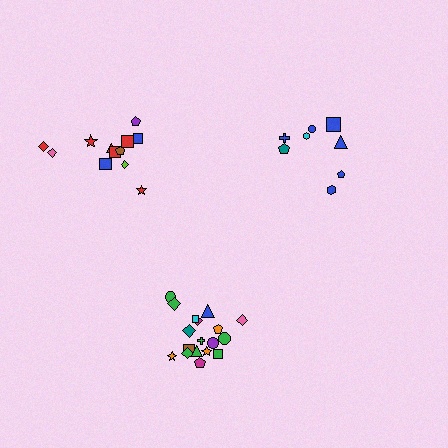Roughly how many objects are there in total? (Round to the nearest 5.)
Roughly 40 objects in total.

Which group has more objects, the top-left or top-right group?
The top-left group.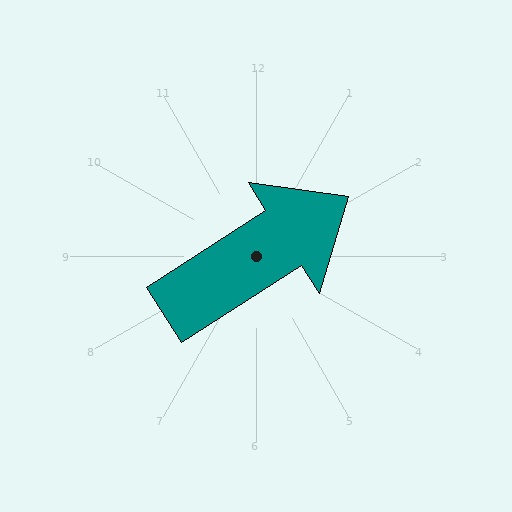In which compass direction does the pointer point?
Northeast.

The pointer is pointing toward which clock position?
Roughly 2 o'clock.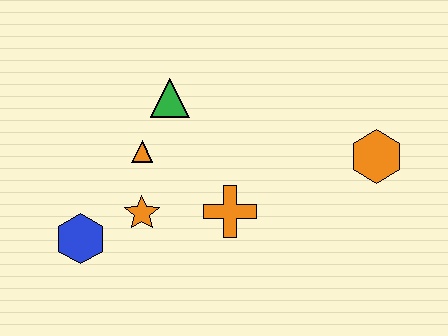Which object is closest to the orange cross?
The orange star is closest to the orange cross.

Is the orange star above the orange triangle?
No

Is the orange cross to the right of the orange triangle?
Yes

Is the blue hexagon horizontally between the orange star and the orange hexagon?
No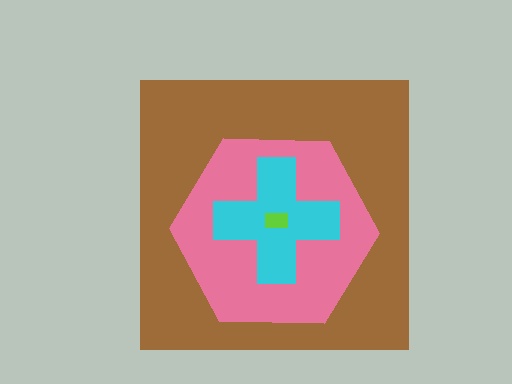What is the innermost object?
The lime rectangle.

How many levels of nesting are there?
4.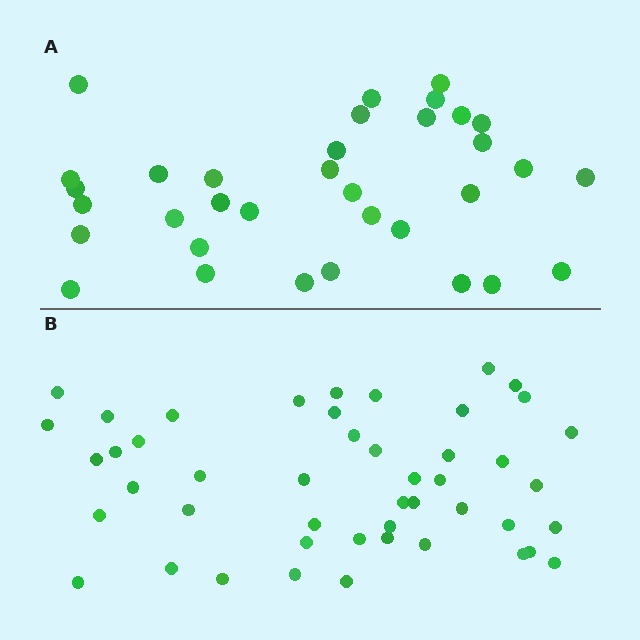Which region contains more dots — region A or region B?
Region B (the bottom region) has more dots.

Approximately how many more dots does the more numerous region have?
Region B has approximately 15 more dots than region A.